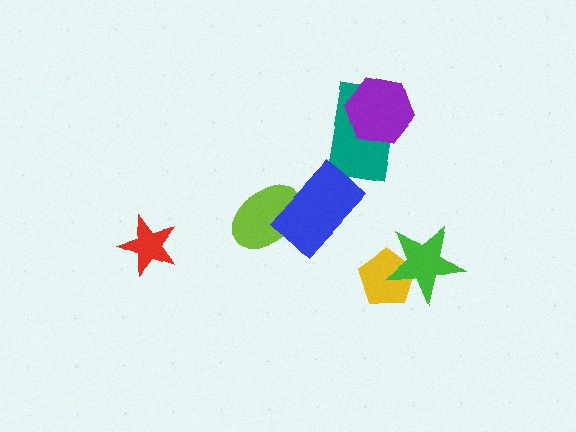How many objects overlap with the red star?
0 objects overlap with the red star.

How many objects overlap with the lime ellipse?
1 object overlaps with the lime ellipse.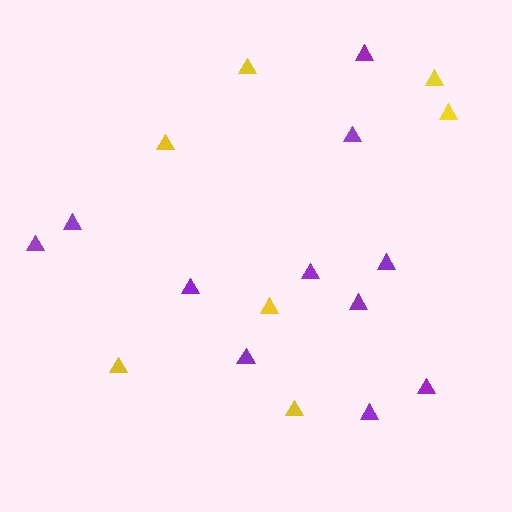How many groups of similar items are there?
There are 2 groups: one group of yellow triangles (7) and one group of purple triangles (11).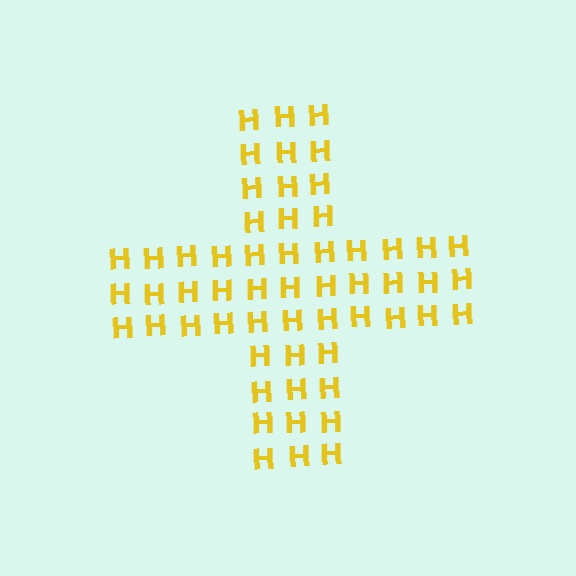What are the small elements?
The small elements are letter H's.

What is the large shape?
The large shape is a cross.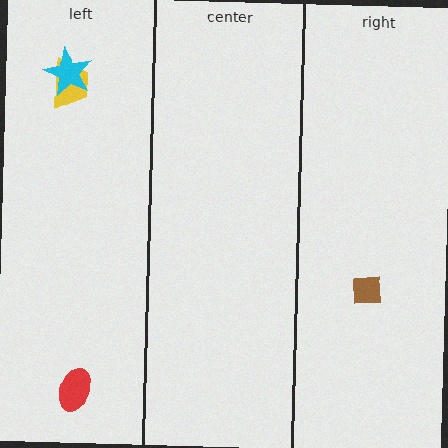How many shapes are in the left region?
3.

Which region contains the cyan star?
The left region.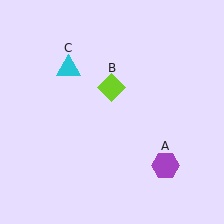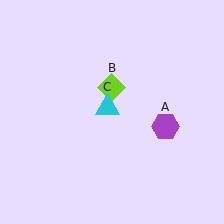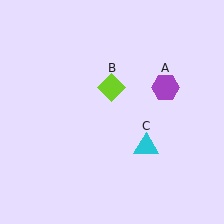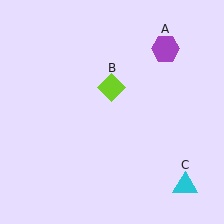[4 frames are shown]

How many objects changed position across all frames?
2 objects changed position: purple hexagon (object A), cyan triangle (object C).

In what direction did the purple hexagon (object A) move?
The purple hexagon (object A) moved up.